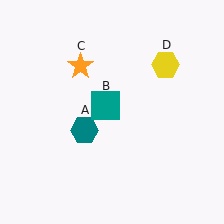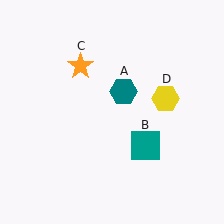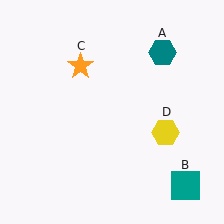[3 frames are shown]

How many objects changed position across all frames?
3 objects changed position: teal hexagon (object A), teal square (object B), yellow hexagon (object D).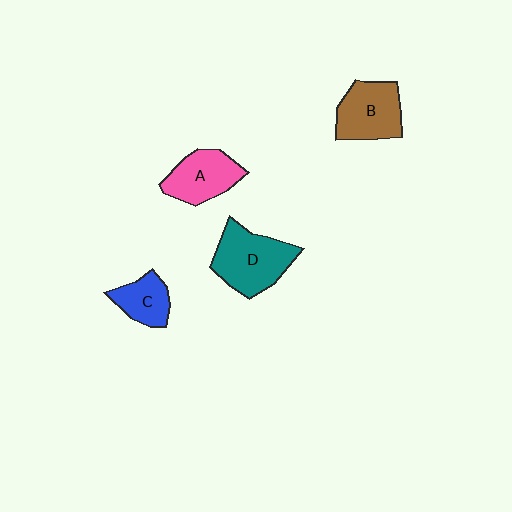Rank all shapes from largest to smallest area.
From largest to smallest: D (teal), B (brown), A (pink), C (blue).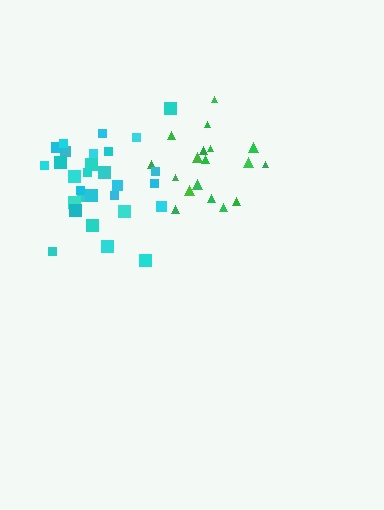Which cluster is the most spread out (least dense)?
Green.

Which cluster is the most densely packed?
Cyan.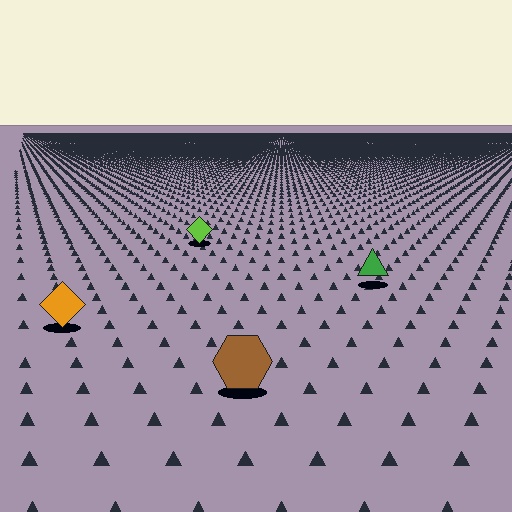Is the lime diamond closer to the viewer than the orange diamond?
No. The orange diamond is closer — you can tell from the texture gradient: the ground texture is coarser near it.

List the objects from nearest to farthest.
From nearest to farthest: the brown hexagon, the orange diamond, the green triangle, the lime diamond.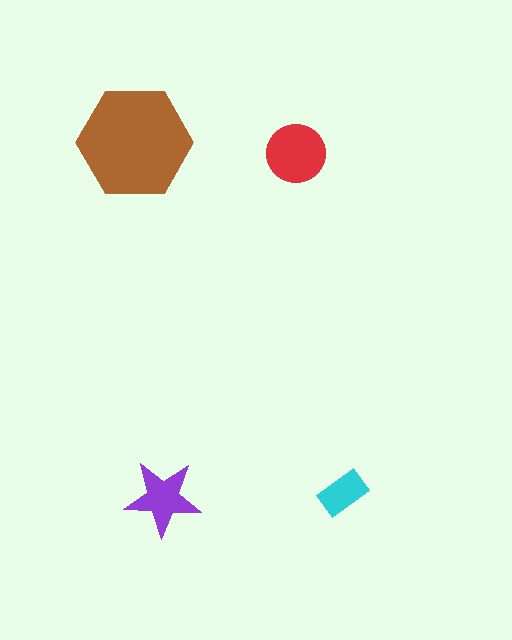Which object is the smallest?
The cyan rectangle.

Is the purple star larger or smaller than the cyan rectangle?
Larger.